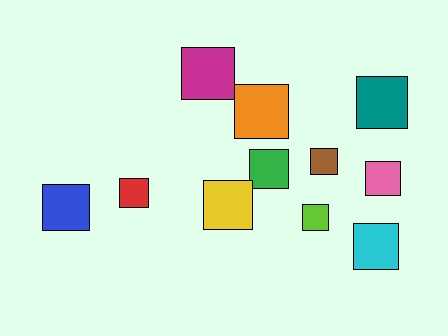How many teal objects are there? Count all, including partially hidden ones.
There is 1 teal object.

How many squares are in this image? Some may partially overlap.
There are 11 squares.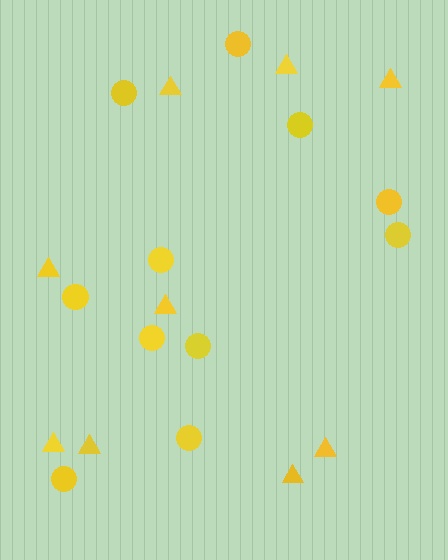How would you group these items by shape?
There are 2 groups: one group of circles (11) and one group of triangles (9).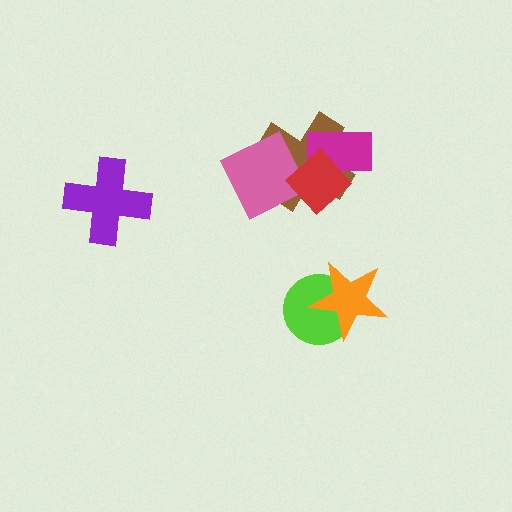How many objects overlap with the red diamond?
3 objects overlap with the red diamond.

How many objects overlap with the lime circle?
1 object overlaps with the lime circle.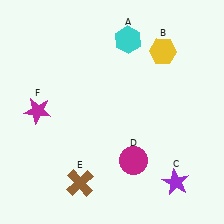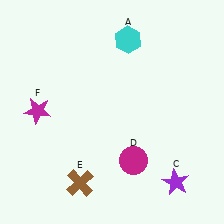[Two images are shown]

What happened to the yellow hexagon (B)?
The yellow hexagon (B) was removed in Image 2. It was in the top-right area of Image 1.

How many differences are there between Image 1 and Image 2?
There is 1 difference between the two images.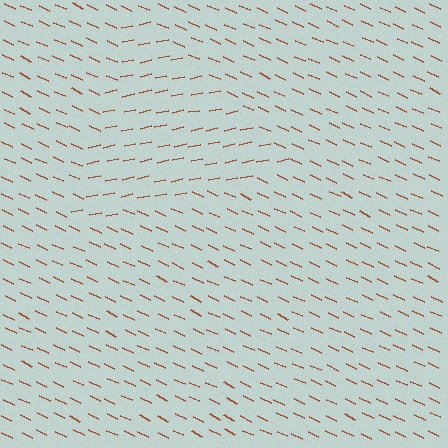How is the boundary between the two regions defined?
The boundary is defined purely by a change in line orientation (approximately 36 degrees difference). All lines are the same color and thickness.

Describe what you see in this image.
The image is filled with small brown line segments. A triangle region in the image has lines oriented differently from the surrounding lines, creating a visible texture boundary.